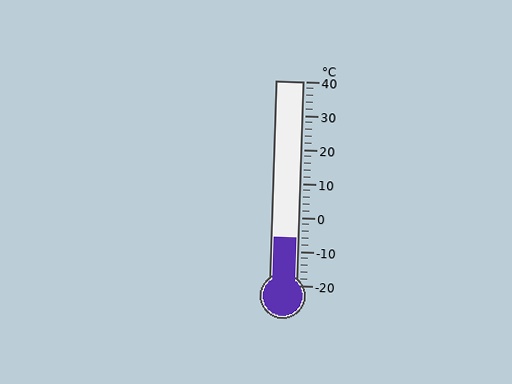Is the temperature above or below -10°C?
The temperature is above -10°C.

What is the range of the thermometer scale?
The thermometer scale ranges from -20°C to 40°C.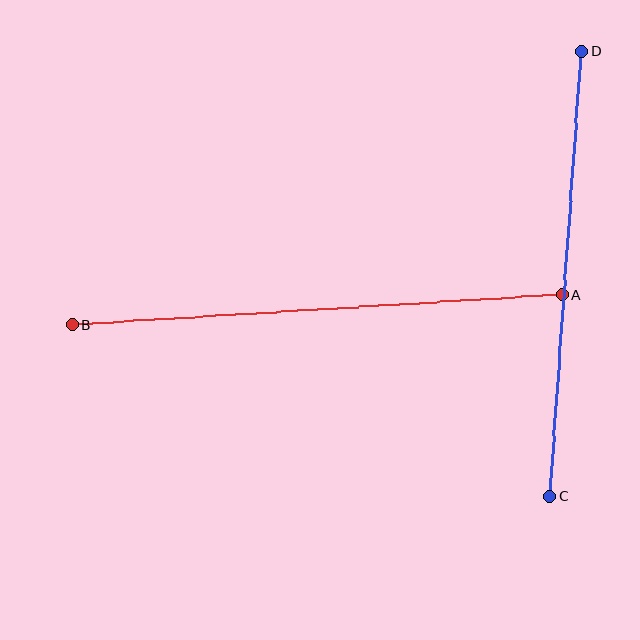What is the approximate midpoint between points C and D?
The midpoint is at approximately (566, 274) pixels.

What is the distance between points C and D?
The distance is approximately 446 pixels.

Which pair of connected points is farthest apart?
Points A and B are farthest apart.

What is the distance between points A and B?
The distance is approximately 490 pixels.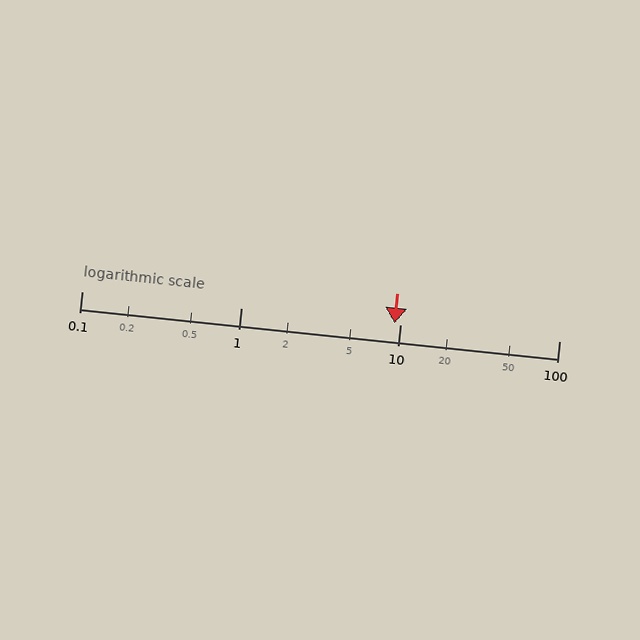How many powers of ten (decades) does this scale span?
The scale spans 3 decades, from 0.1 to 100.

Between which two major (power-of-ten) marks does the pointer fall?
The pointer is between 1 and 10.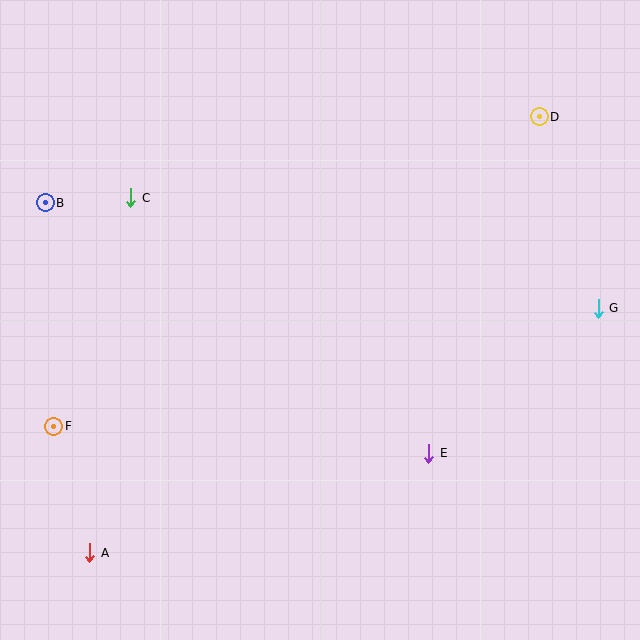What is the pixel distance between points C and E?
The distance between C and E is 392 pixels.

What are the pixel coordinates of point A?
Point A is at (90, 553).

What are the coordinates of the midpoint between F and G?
The midpoint between F and G is at (326, 367).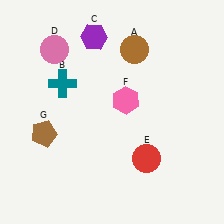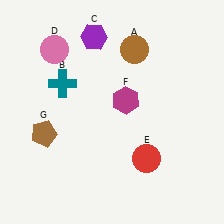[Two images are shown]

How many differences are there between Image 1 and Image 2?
There is 1 difference between the two images.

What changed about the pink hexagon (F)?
In Image 1, F is pink. In Image 2, it changed to magenta.